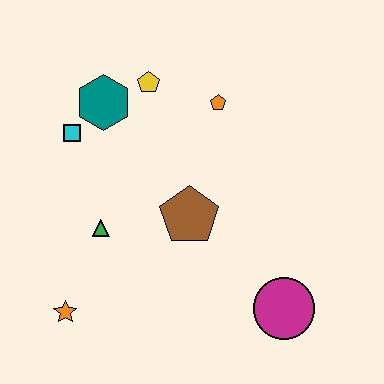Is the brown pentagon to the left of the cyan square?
No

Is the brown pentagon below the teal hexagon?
Yes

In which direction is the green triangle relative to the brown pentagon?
The green triangle is to the left of the brown pentagon.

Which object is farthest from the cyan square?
The magenta circle is farthest from the cyan square.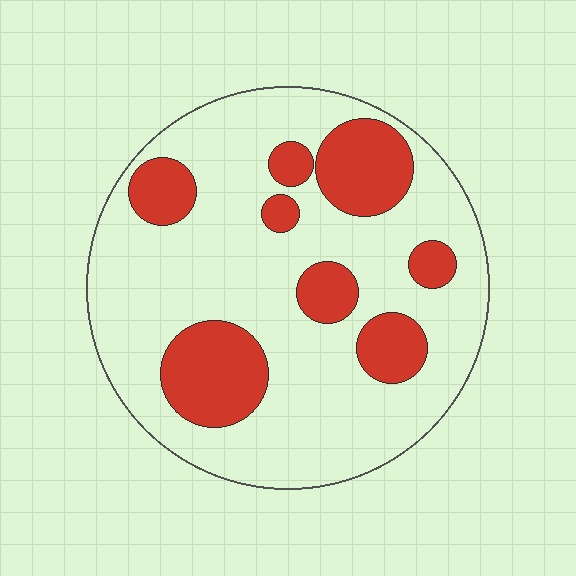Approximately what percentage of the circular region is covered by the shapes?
Approximately 25%.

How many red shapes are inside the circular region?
8.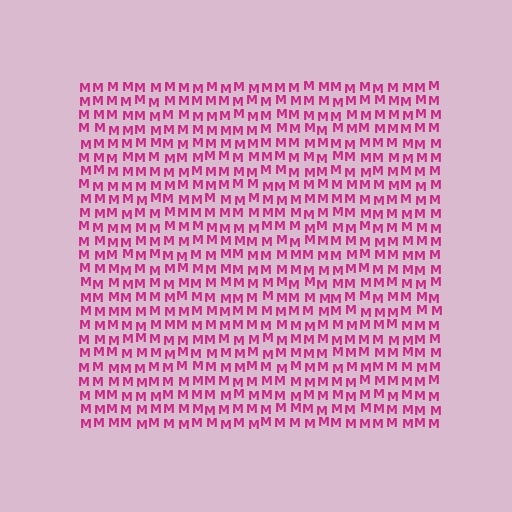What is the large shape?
The large shape is a square.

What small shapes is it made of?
It is made of small letter M's.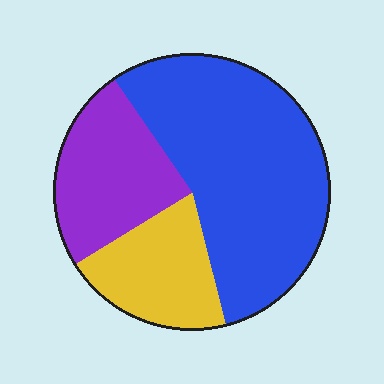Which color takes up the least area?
Yellow, at roughly 20%.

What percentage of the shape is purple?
Purple takes up about one quarter (1/4) of the shape.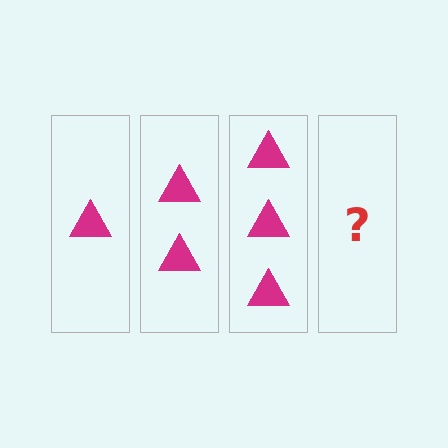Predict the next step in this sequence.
The next step is 4 triangles.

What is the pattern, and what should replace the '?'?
The pattern is that each step adds one more triangle. The '?' should be 4 triangles.